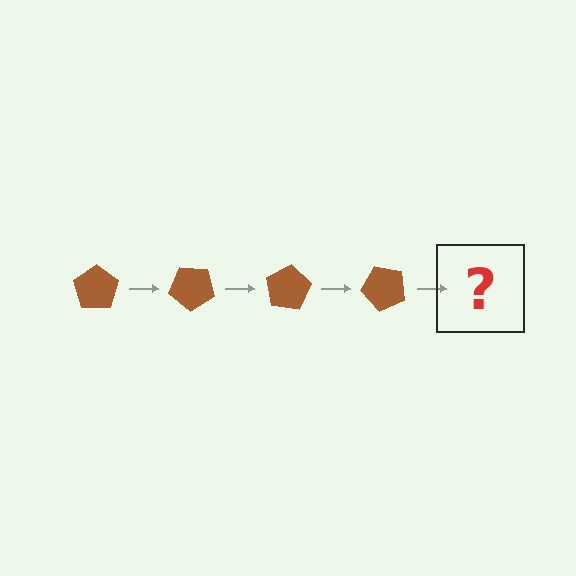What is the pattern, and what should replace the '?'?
The pattern is that the pentagon rotates 40 degrees each step. The '?' should be a brown pentagon rotated 160 degrees.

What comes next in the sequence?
The next element should be a brown pentagon rotated 160 degrees.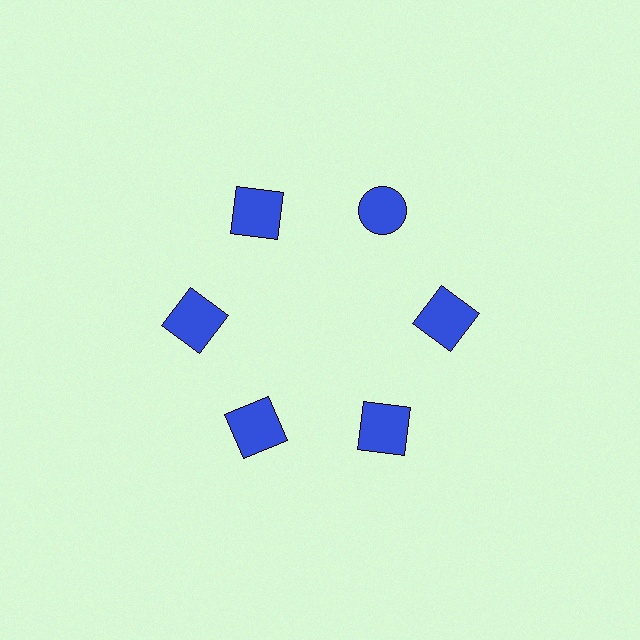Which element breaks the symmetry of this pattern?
The blue circle at roughly the 1 o'clock position breaks the symmetry. All other shapes are blue squares.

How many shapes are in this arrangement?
There are 6 shapes arranged in a ring pattern.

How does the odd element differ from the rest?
It has a different shape: circle instead of square.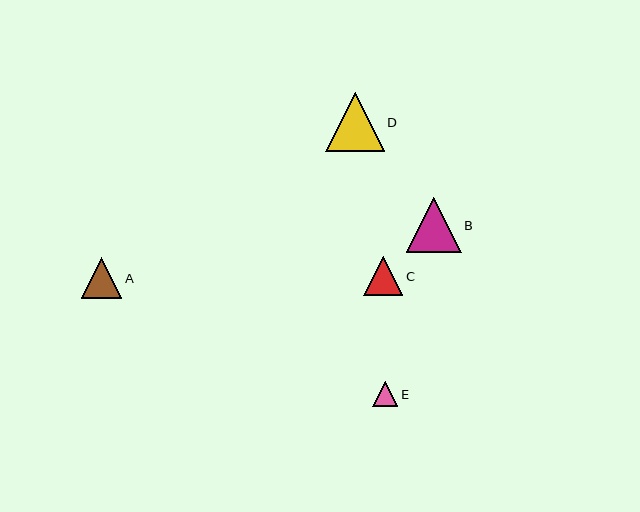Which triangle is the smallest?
Triangle E is the smallest with a size of approximately 25 pixels.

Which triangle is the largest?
Triangle D is the largest with a size of approximately 59 pixels.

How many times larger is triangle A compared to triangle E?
Triangle A is approximately 1.6 times the size of triangle E.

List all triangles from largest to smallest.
From largest to smallest: D, B, A, C, E.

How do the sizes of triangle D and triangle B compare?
Triangle D and triangle B are approximately the same size.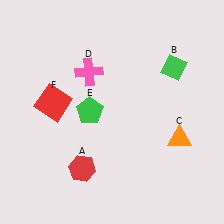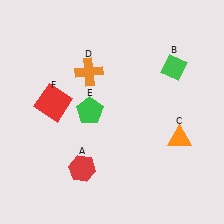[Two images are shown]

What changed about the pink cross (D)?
In Image 1, D is pink. In Image 2, it changed to orange.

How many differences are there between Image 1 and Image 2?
There is 1 difference between the two images.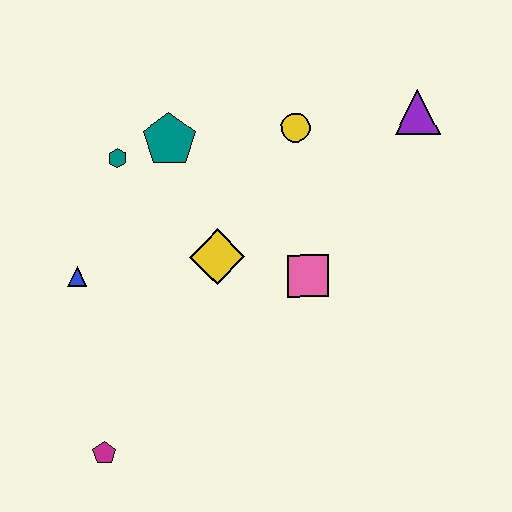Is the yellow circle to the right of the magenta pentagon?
Yes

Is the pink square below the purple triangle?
Yes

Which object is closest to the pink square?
The yellow diamond is closest to the pink square.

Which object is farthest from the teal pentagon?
The magenta pentagon is farthest from the teal pentagon.